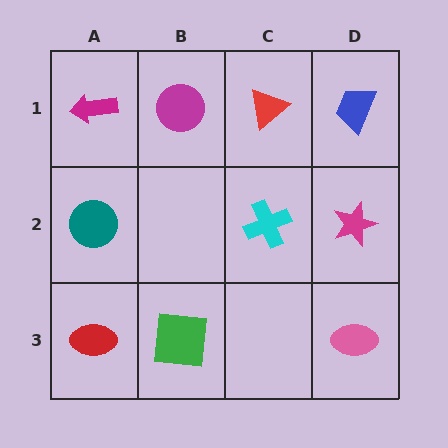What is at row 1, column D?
A blue trapezoid.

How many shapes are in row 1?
4 shapes.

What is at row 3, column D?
A pink ellipse.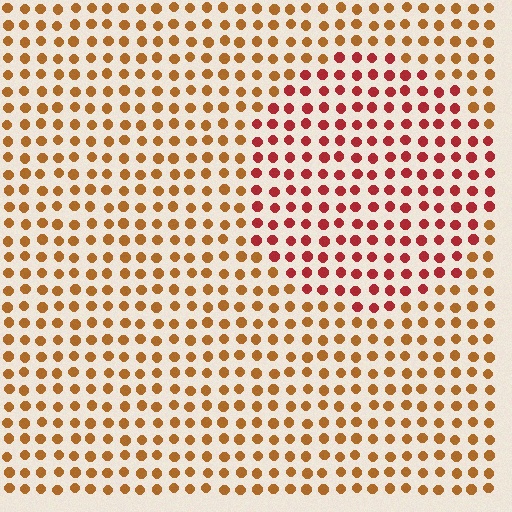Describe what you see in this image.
The image is filled with small brown elements in a uniform arrangement. A circle-shaped region is visible where the elements are tinted to a slightly different hue, forming a subtle color boundary.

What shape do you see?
I see a circle.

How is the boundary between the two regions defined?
The boundary is defined purely by a slight shift in hue (about 35 degrees). Spacing, size, and orientation are identical on both sides.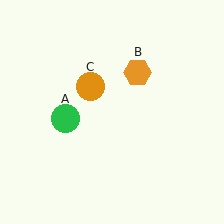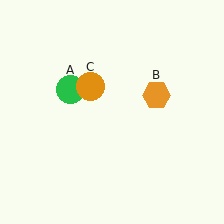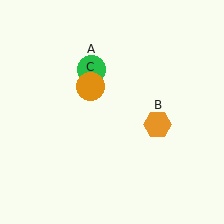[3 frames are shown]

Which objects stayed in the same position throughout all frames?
Orange circle (object C) remained stationary.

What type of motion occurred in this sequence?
The green circle (object A), orange hexagon (object B) rotated clockwise around the center of the scene.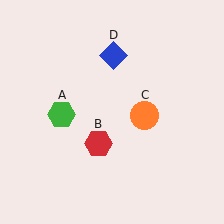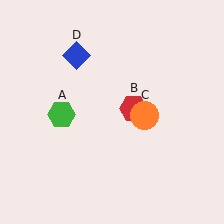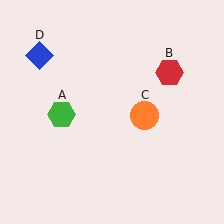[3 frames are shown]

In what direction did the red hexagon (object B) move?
The red hexagon (object B) moved up and to the right.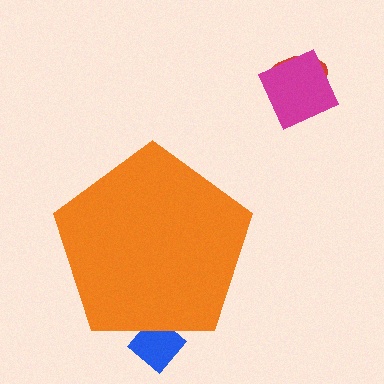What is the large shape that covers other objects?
An orange pentagon.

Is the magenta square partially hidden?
No, the magenta square is fully visible.